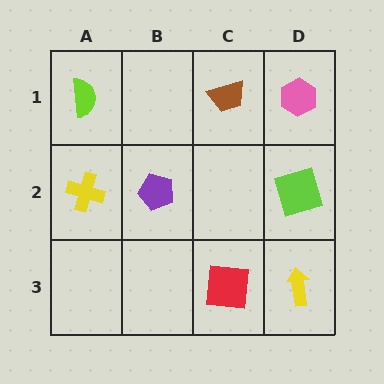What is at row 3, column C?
A red square.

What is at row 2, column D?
A lime square.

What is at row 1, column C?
A brown trapezoid.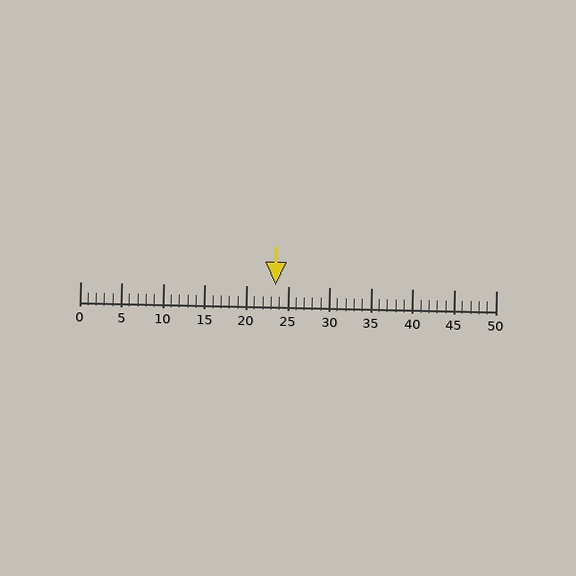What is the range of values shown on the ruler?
The ruler shows values from 0 to 50.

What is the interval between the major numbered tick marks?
The major tick marks are spaced 5 units apart.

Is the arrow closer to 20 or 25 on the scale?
The arrow is closer to 25.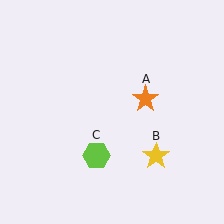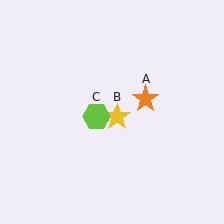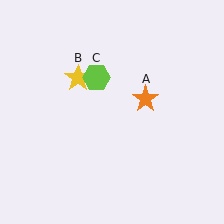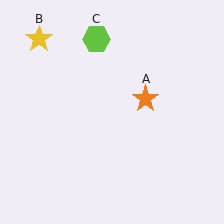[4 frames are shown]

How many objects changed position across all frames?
2 objects changed position: yellow star (object B), lime hexagon (object C).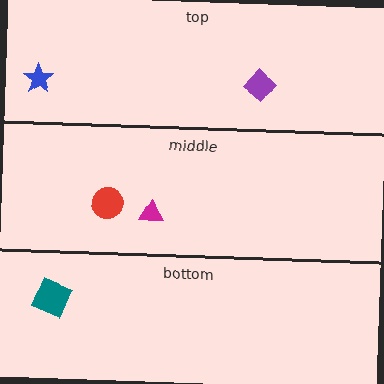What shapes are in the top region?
The blue star, the purple diamond.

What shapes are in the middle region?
The red circle, the magenta triangle.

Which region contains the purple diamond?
The top region.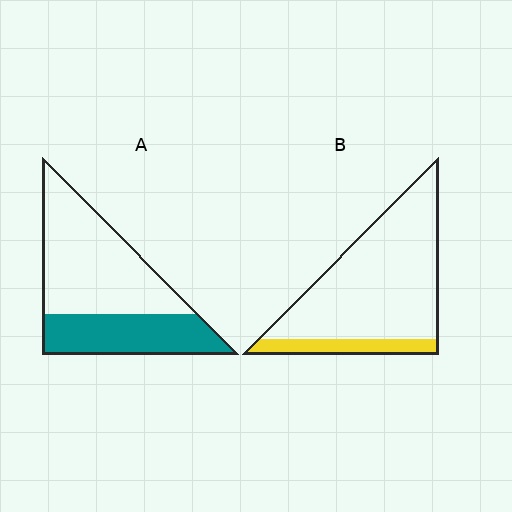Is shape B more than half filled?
No.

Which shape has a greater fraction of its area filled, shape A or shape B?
Shape A.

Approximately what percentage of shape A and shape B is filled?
A is approximately 35% and B is approximately 15%.